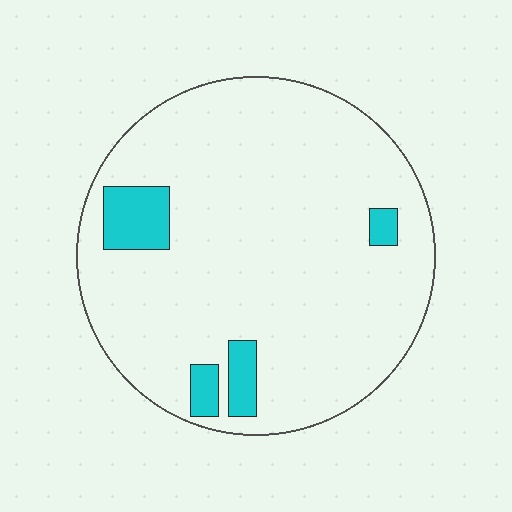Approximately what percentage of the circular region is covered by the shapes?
Approximately 10%.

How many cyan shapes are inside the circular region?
4.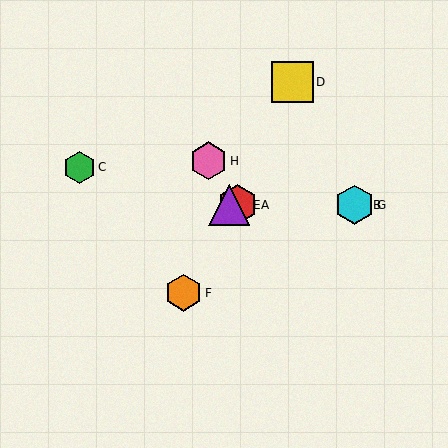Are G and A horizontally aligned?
Yes, both are at y≈205.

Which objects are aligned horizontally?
Objects A, B, E, G are aligned horizontally.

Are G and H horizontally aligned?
No, G is at y≈205 and H is at y≈161.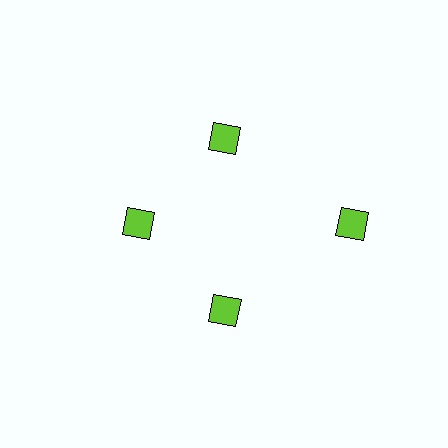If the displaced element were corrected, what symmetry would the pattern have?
It would have 4-fold rotational symmetry — the pattern would map onto itself every 90 degrees.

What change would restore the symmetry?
The symmetry would be restored by moving it inward, back onto the ring so that all 4 diamonds sit at equal angles and equal distance from the center.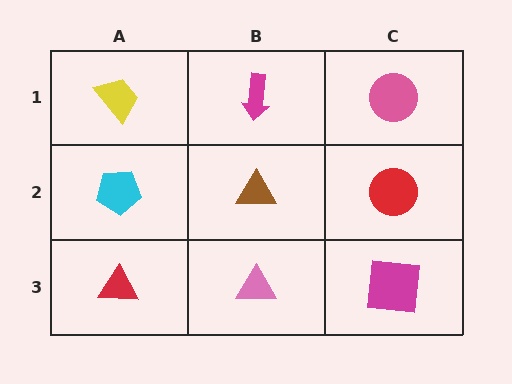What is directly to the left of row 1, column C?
A magenta arrow.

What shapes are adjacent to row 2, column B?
A magenta arrow (row 1, column B), a pink triangle (row 3, column B), a cyan pentagon (row 2, column A), a red circle (row 2, column C).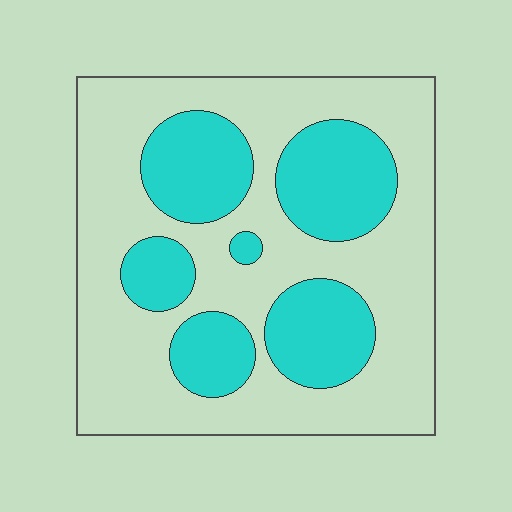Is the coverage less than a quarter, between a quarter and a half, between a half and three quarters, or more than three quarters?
Between a quarter and a half.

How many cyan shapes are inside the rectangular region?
6.